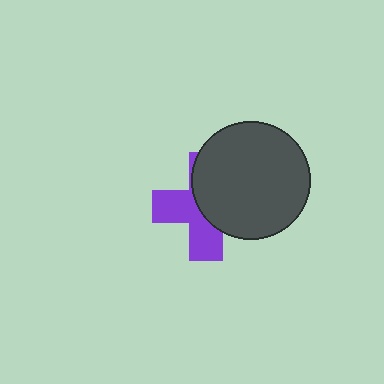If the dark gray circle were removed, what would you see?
You would see the complete purple cross.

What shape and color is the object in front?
The object in front is a dark gray circle.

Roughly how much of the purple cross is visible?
About half of it is visible (roughly 47%).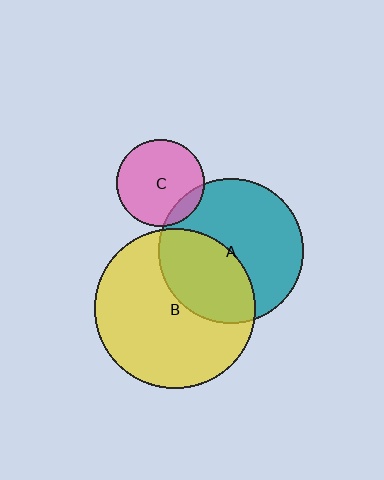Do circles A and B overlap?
Yes.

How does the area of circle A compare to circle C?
Approximately 2.7 times.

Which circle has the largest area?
Circle B (yellow).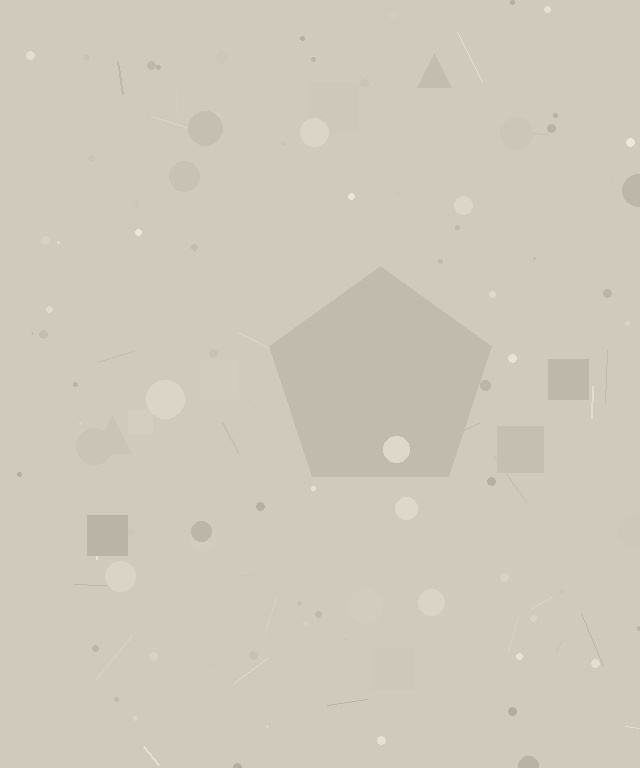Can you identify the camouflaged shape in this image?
The camouflaged shape is a pentagon.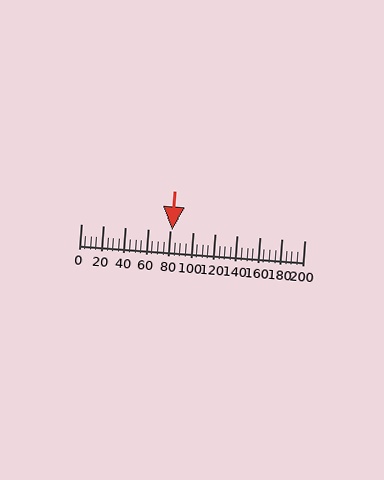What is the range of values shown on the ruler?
The ruler shows values from 0 to 200.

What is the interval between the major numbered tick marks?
The major tick marks are spaced 20 units apart.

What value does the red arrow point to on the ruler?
The red arrow points to approximately 82.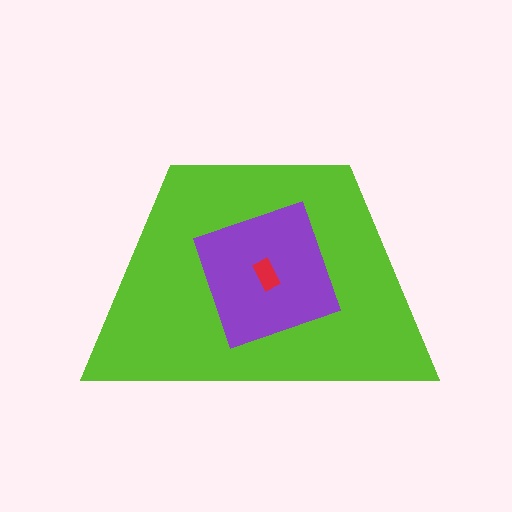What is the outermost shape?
The lime trapezoid.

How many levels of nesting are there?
3.